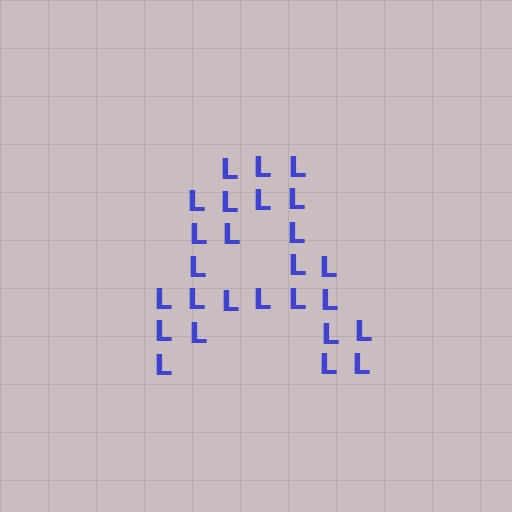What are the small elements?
The small elements are letter L's.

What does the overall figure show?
The overall figure shows the letter A.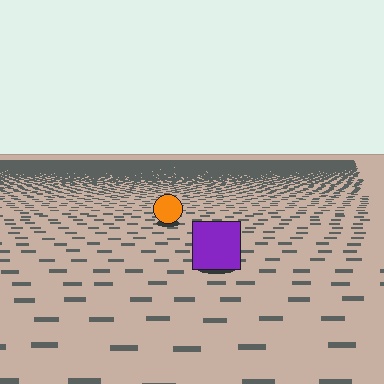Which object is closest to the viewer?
The purple square is closest. The texture marks near it are larger and more spread out.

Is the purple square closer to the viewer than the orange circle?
Yes. The purple square is closer — you can tell from the texture gradient: the ground texture is coarser near it.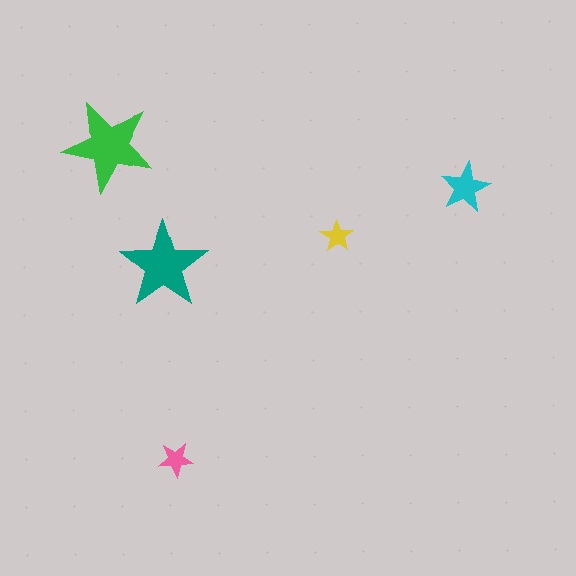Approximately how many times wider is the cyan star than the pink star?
About 1.5 times wider.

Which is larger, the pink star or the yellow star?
The pink one.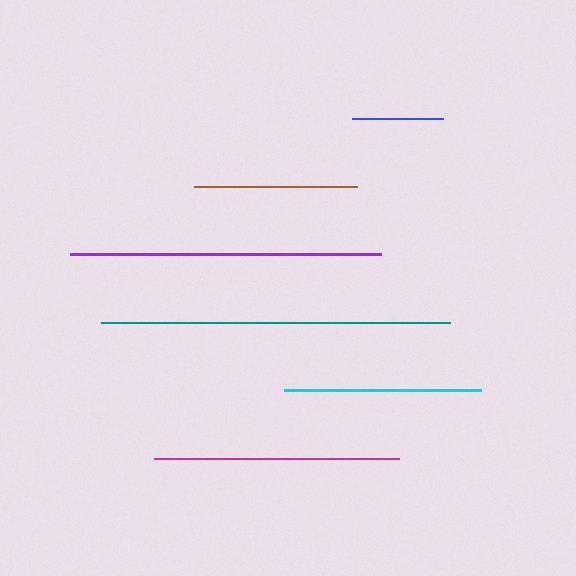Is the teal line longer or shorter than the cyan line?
The teal line is longer than the cyan line.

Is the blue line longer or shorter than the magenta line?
The magenta line is longer than the blue line.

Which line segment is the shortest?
The blue line is the shortest at approximately 92 pixels.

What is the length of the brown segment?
The brown segment is approximately 163 pixels long.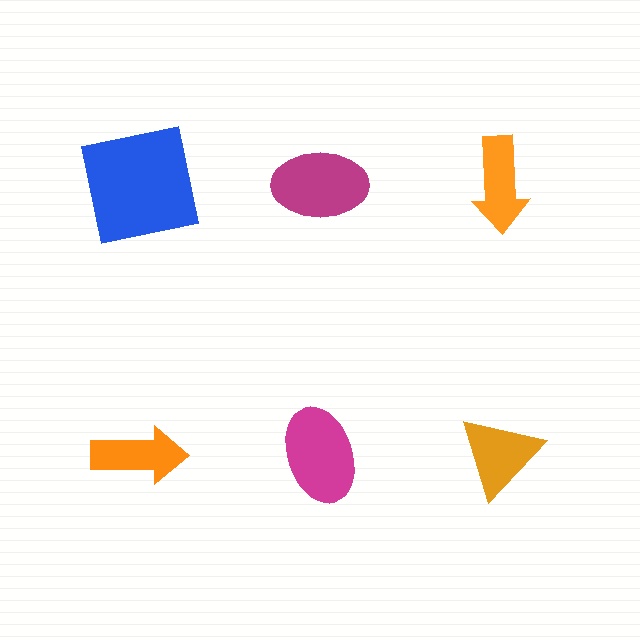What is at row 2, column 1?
An orange arrow.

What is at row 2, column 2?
A magenta ellipse.